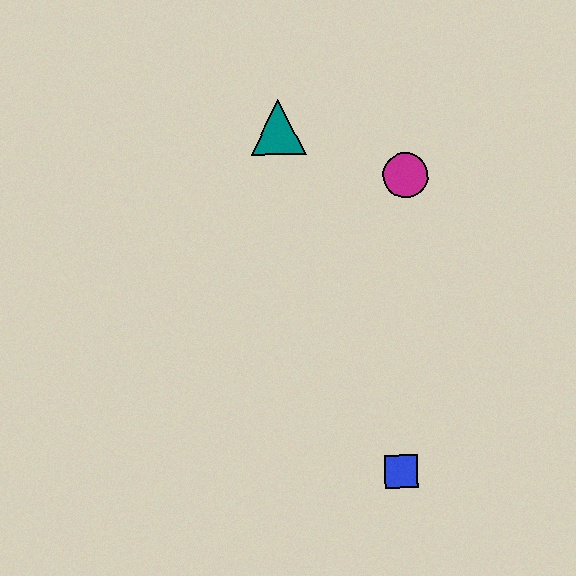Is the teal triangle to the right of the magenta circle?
No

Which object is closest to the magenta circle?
The teal triangle is closest to the magenta circle.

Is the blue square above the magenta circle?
No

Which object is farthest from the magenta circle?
The blue square is farthest from the magenta circle.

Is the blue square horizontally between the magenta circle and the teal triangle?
Yes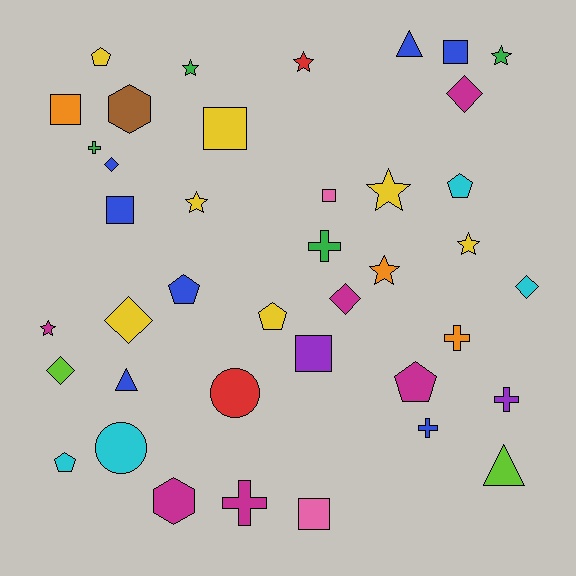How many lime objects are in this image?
There are 2 lime objects.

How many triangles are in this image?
There are 3 triangles.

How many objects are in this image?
There are 40 objects.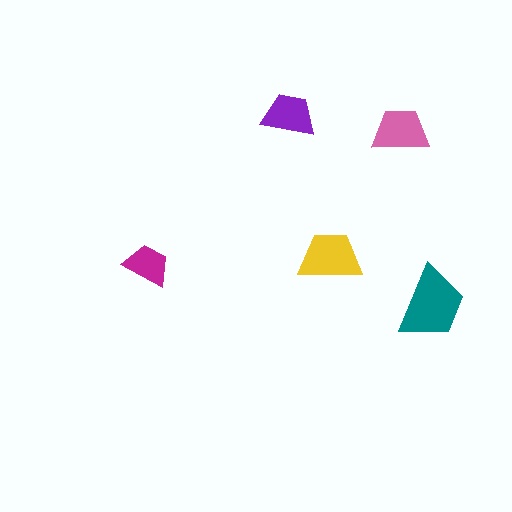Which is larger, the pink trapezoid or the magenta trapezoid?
The pink one.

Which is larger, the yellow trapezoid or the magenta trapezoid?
The yellow one.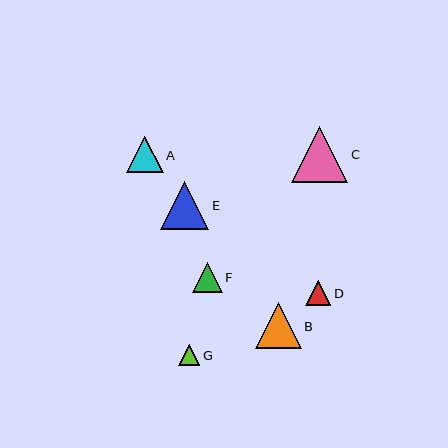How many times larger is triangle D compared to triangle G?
Triangle D is approximately 1.2 times the size of triangle G.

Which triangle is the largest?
Triangle C is the largest with a size of approximately 56 pixels.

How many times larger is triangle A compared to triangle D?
Triangle A is approximately 1.5 times the size of triangle D.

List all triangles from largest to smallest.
From largest to smallest: C, E, B, A, F, D, G.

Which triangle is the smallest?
Triangle G is the smallest with a size of approximately 21 pixels.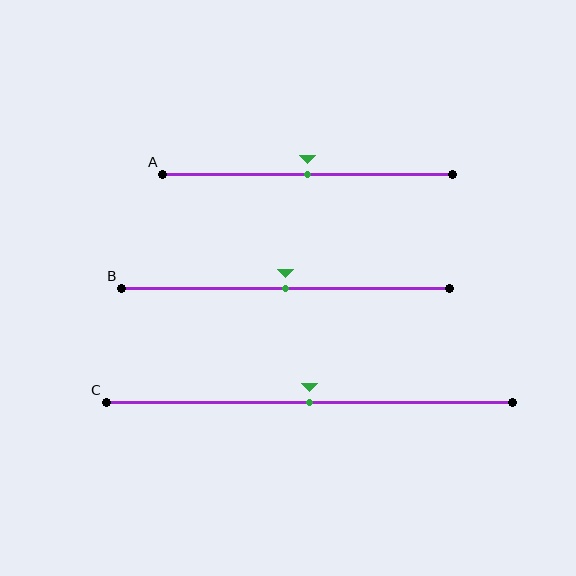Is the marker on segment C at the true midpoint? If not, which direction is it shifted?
Yes, the marker on segment C is at the true midpoint.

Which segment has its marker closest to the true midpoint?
Segment A has its marker closest to the true midpoint.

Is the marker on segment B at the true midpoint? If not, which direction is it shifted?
Yes, the marker on segment B is at the true midpoint.